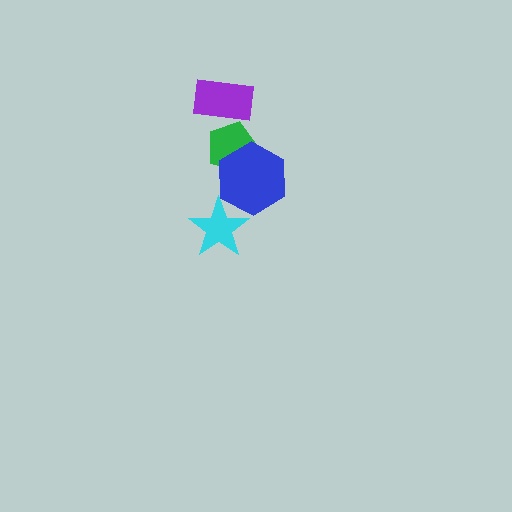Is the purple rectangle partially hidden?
No, no other shape covers it.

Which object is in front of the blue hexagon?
The cyan star is in front of the blue hexagon.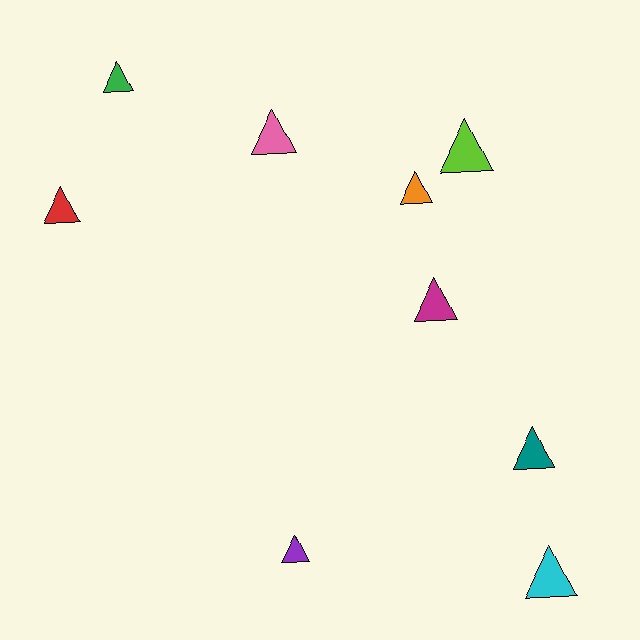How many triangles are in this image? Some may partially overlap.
There are 9 triangles.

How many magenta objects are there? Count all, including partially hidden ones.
There is 1 magenta object.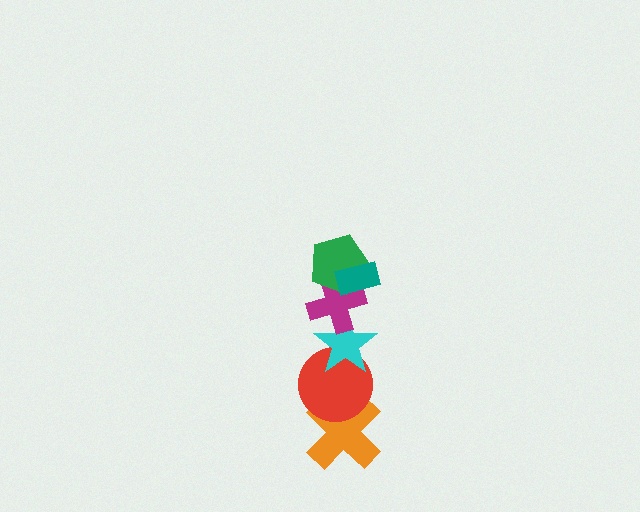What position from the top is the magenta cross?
The magenta cross is 3rd from the top.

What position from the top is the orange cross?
The orange cross is 6th from the top.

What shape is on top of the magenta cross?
The green pentagon is on top of the magenta cross.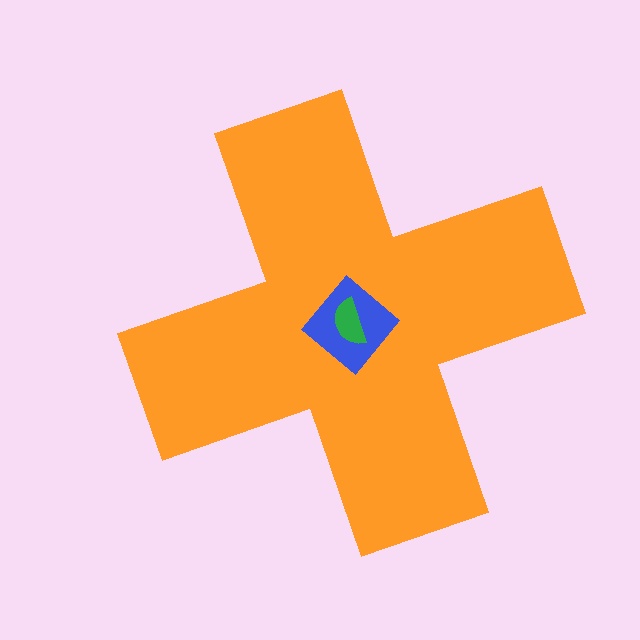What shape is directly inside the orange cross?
The blue diamond.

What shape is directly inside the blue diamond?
The green semicircle.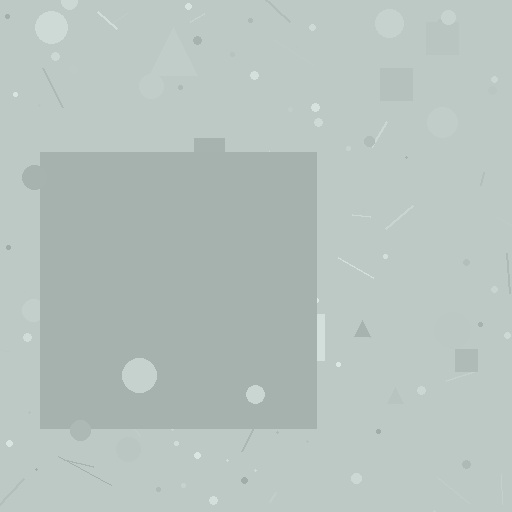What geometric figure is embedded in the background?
A square is embedded in the background.